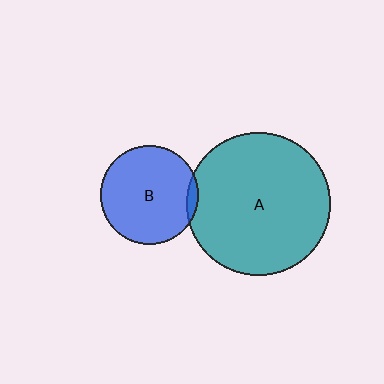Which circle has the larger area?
Circle A (teal).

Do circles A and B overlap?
Yes.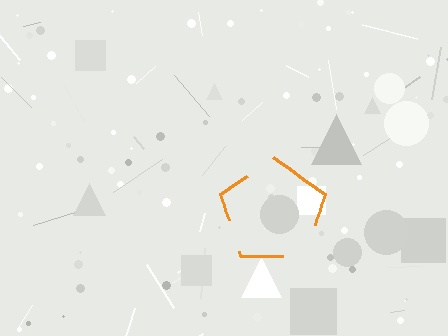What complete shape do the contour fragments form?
The contour fragments form a pentagon.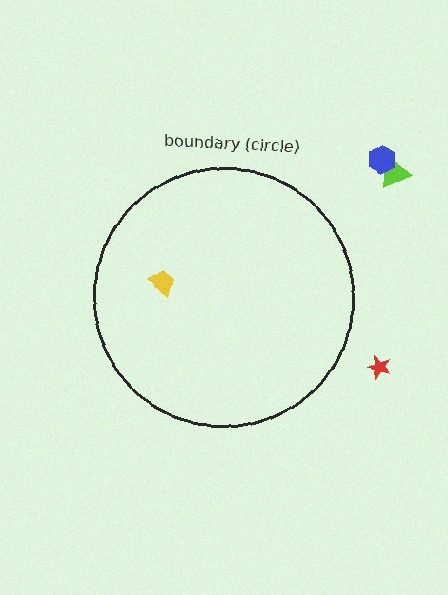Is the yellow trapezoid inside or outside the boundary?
Inside.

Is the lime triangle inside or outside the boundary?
Outside.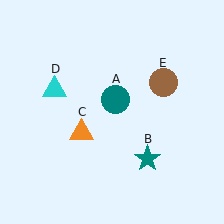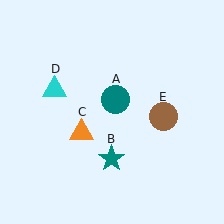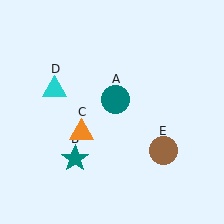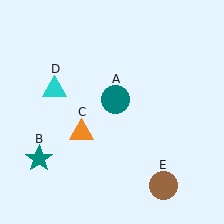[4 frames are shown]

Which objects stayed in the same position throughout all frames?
Teal circle (object A) and orange triangle (object C) and cyan triangle (object D) remained stationary.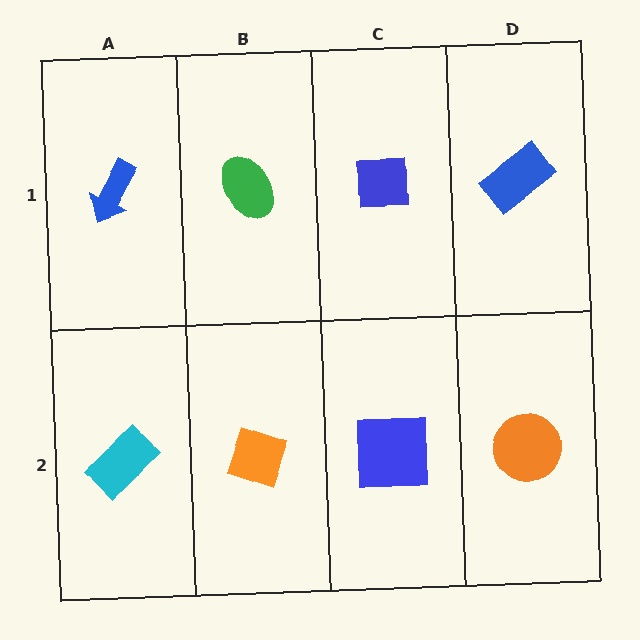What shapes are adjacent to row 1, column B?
An orange diamond (row 2, column B), a blue arrow (row 1, column A), a blue square (row 1, column C).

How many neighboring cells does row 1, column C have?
3.